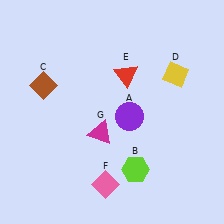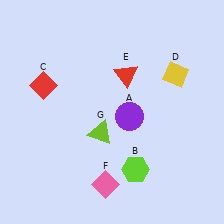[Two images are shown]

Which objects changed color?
C changed from brown to red. G changed from magenta to lime.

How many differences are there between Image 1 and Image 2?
There are 2 differences between the two images.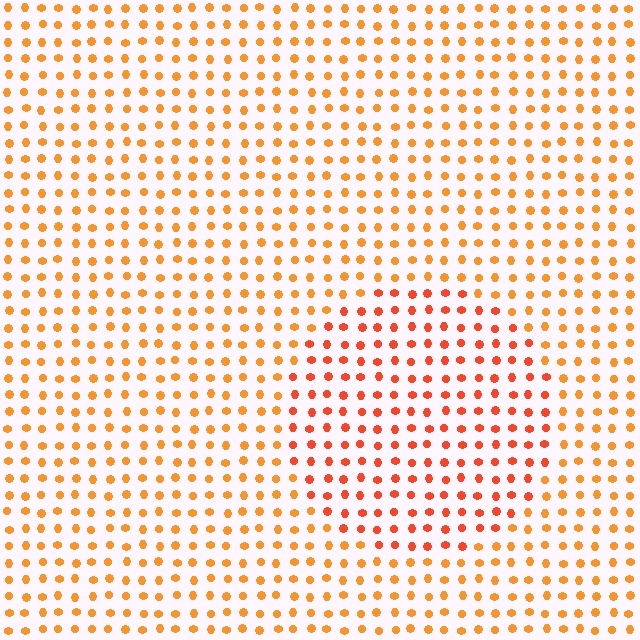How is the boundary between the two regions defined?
The boundary is defined purely by a slight shift in hue (about 23 degrees). Spacing, size, and orientation are identical on both sides.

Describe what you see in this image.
The image is filled with small orange elements in a uniform arrangement. A circle-shaped region is visible where the elements are tinted to a slightly different hue, forming a subtle color boundary.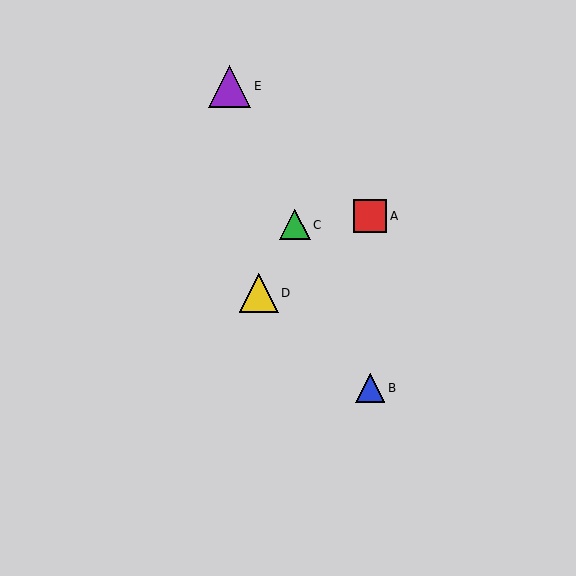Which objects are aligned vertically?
Objects A, B are aligned vertically.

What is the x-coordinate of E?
Object E is at x≈230.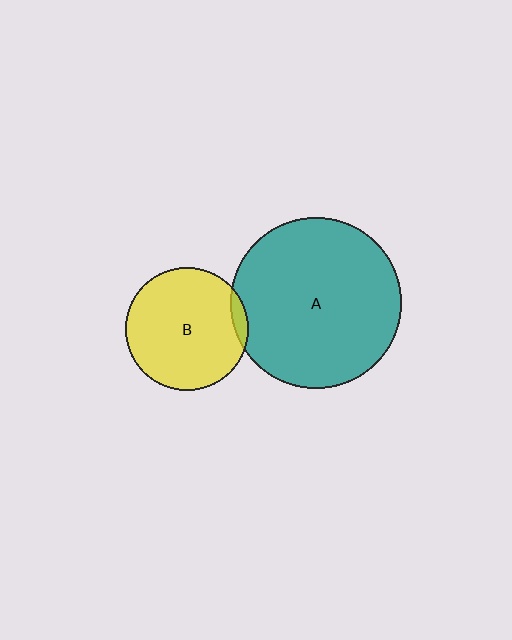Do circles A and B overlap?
Yes.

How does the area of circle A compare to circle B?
Approximately 1.9 times.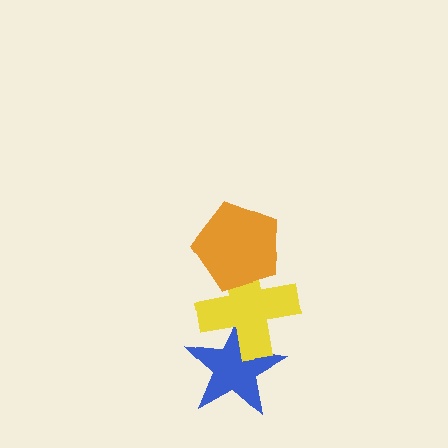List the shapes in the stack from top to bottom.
From top to bottom: the orange pentagon, the yellow cross, the blue star.